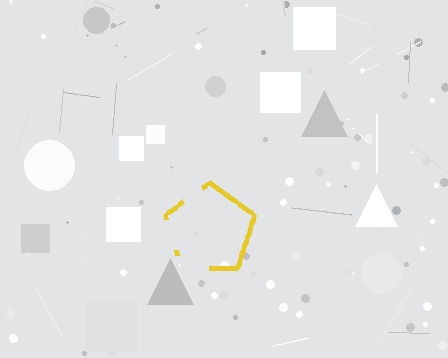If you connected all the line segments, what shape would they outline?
They would outline a pentagon.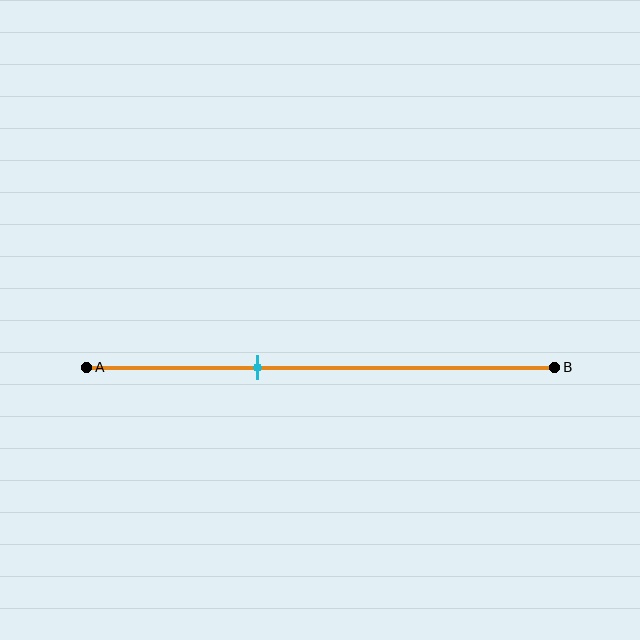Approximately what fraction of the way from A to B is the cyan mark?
The cyan mark is approximately 35% of the way from A to B.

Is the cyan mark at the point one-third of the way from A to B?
No, the mark is at about 35% from A, not at the 33% one-third point.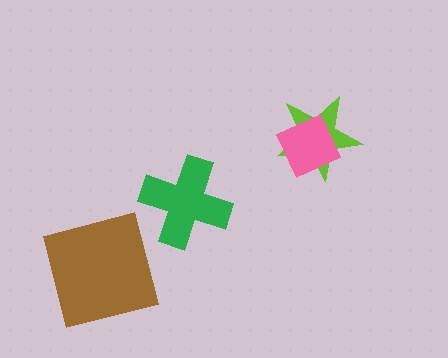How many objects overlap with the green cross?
0 objects overlap with the green cross.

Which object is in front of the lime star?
The pink diamond is in front of the lime star.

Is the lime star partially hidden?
Yes, it is partially covered by another shape.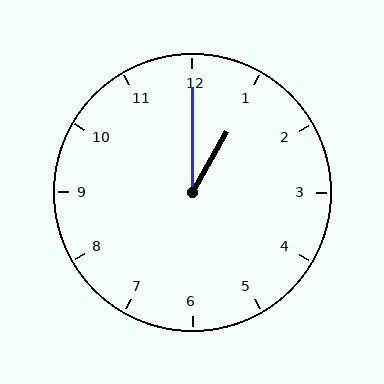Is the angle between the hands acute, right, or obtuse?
It is acute.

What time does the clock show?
1:00.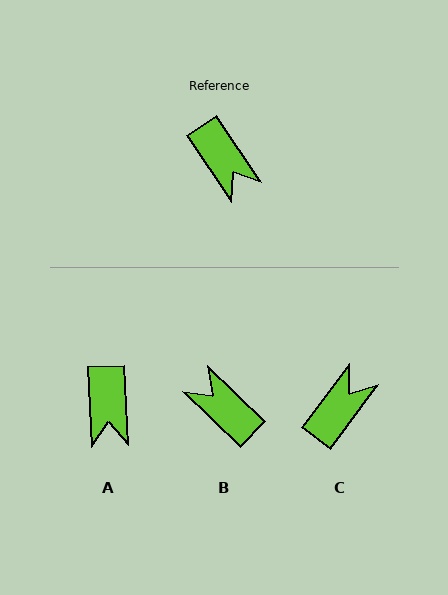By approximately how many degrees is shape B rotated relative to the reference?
Approximately 169 degrees clockwise.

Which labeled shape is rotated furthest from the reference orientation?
B, about 169 degrees away.